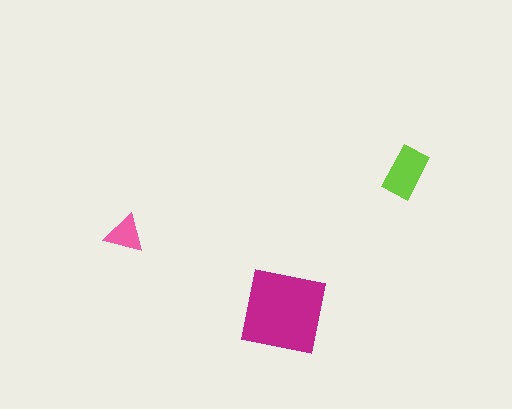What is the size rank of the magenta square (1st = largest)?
1st.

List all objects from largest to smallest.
The magenta square, the lime rectangle, the pink triangle.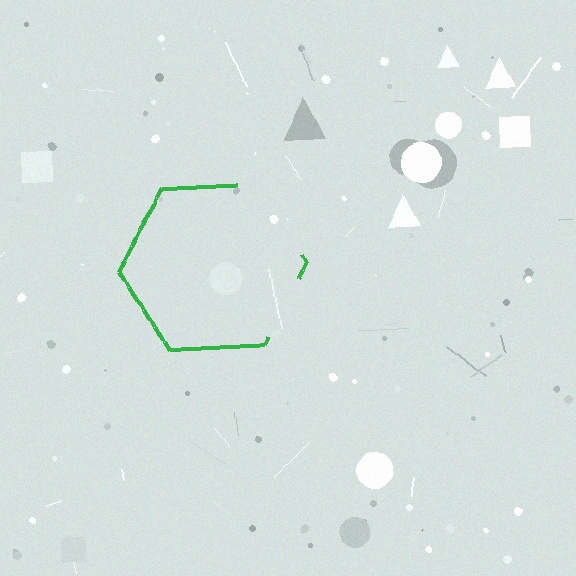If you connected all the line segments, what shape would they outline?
They would outline a hexagon.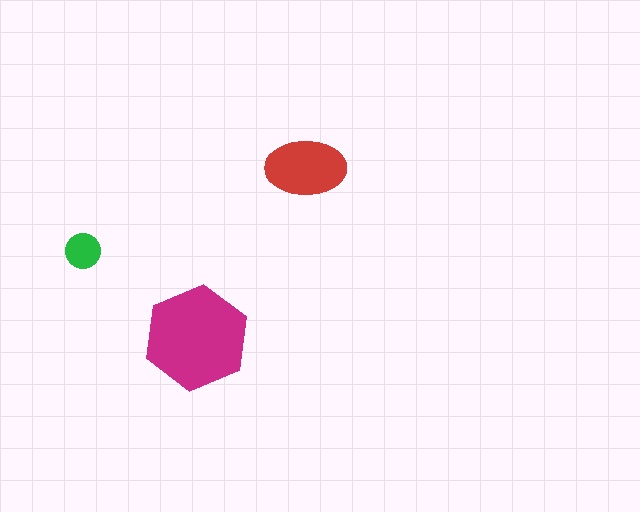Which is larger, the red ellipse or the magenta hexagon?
The magenta hexagon.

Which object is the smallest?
The green circle.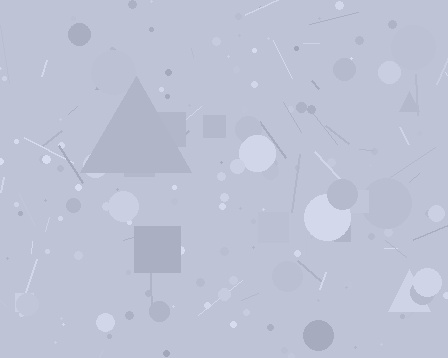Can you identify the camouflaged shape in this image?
The camouflaged shape is a triangle.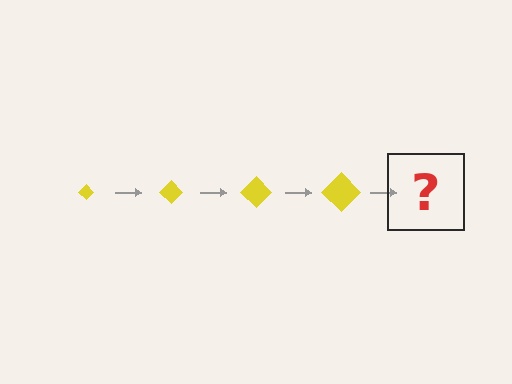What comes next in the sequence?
The next element should be a yellow diamond, larger than the previous one.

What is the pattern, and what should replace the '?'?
The pattern is that the diamond gets progressively larger each step. The '?' should be a yellow diamond, larger than the previous one.